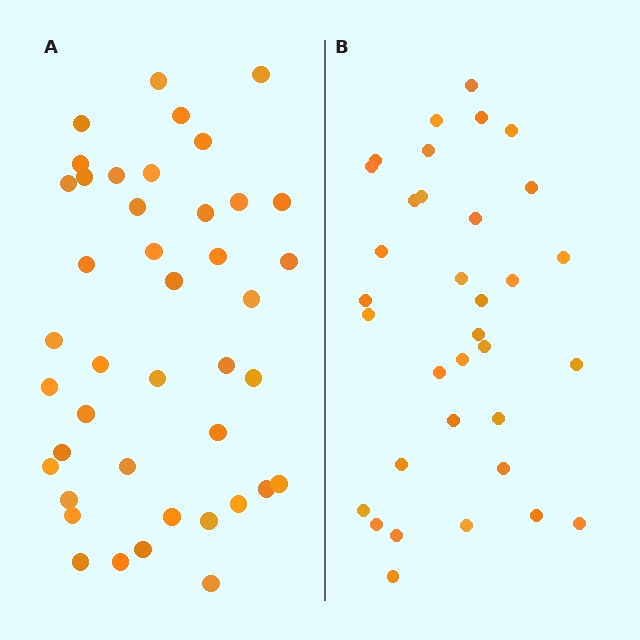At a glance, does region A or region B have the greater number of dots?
Region A (the left region) has more dots.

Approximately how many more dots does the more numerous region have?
Region A has roughly 8 or so more dots than region B.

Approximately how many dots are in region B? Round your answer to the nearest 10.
About 30 dots. (The exact count is 34, which rounds to 30.)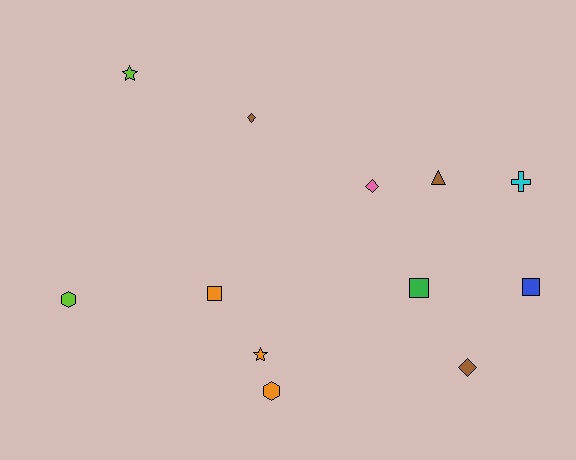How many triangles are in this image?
There is 1 triangle.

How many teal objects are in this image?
There are no teal objects.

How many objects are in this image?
There are 12 objects.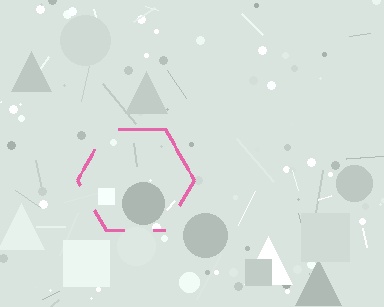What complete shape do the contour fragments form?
The contour fragments form a hexagon.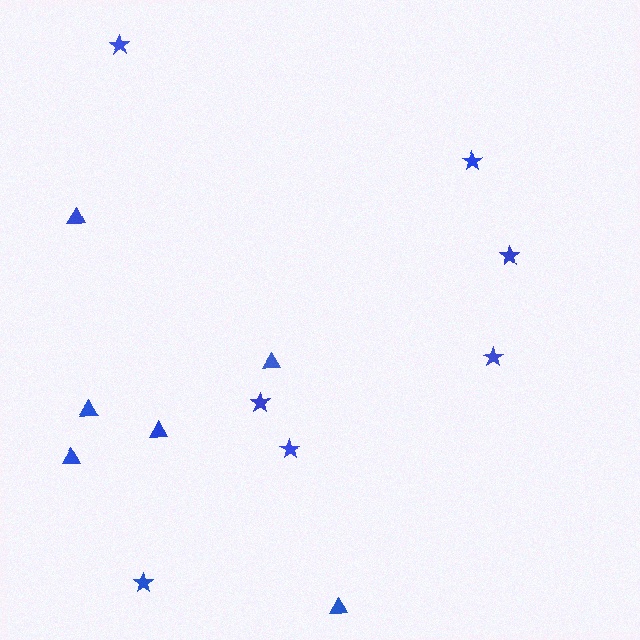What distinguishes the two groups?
There are 2 groups: one group of triangles (6) and one group of stars (7).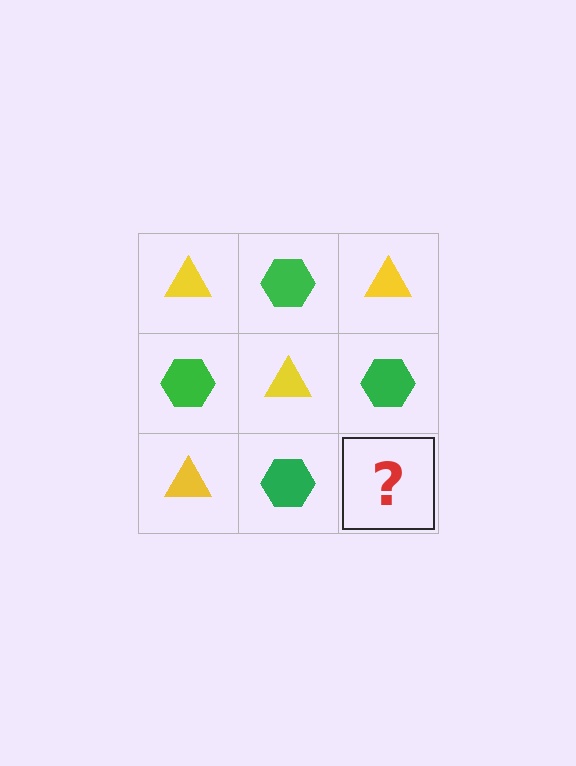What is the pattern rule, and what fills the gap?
The rule is that it alternates yellow triangle and green hexagon in a checkerboard pattern. The gap should be filled with a yellow triangle.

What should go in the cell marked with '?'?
The missing cell should contain a yellow triangle.